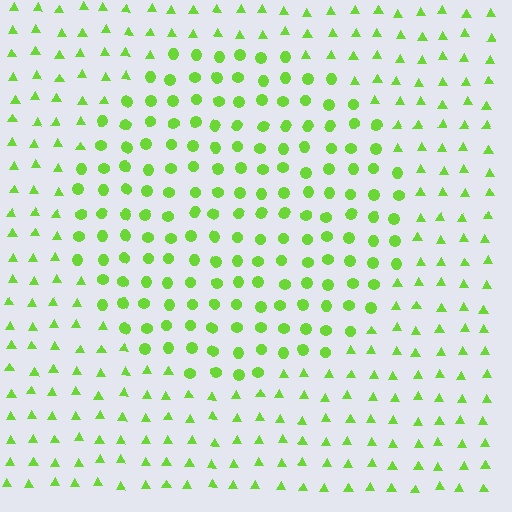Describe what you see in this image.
The image is filled with small lime elements arranged in a uniform grid. A circle-shaped region contains circles, while the surrounding area contains triangles. The boundary is defined purely by the change in element shape.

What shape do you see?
I see a circle.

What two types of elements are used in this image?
The image uses circles inside the circle region and triangles outside it.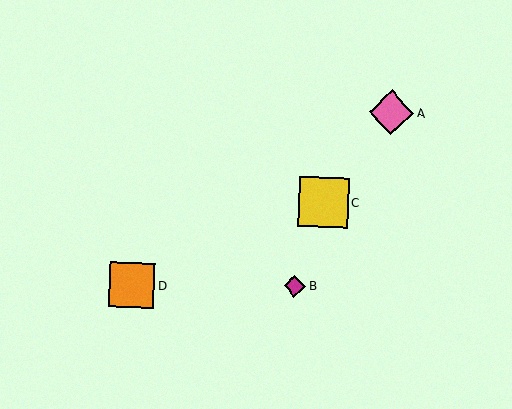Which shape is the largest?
The yellow square (labeled C) is the largest.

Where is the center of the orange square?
The center of the orange square is at (132, 285).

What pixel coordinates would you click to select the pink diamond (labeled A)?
Click at (391, 112) to select the pink diamond A.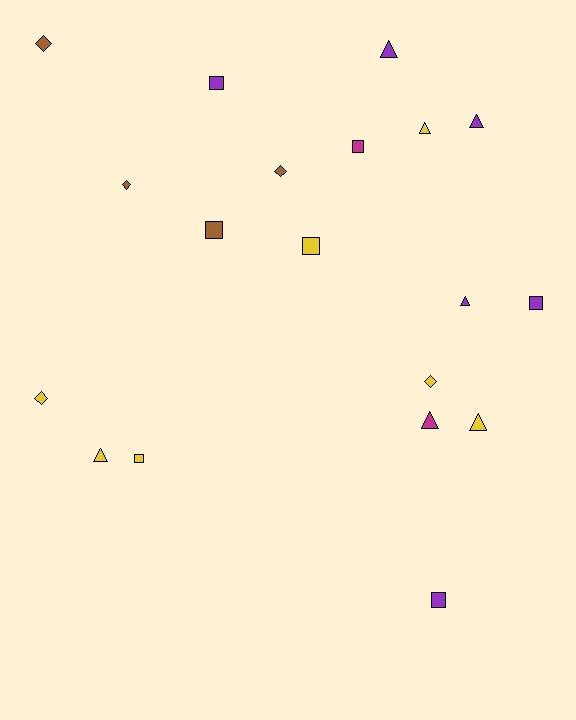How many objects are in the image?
There are 19 objects.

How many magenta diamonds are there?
There are no magenta diamonds.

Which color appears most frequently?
Yellow, with 7 objects.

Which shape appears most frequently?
Square, with 7 objects.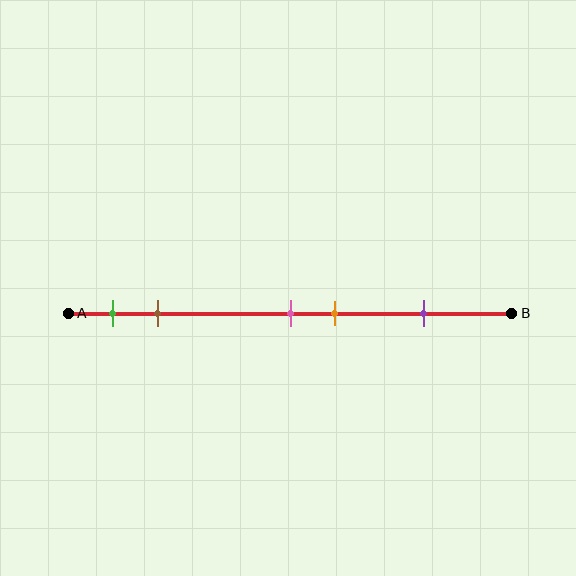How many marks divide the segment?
There are 5 marks dividing the segment.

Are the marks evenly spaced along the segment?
No, the marks are not evenly spaced.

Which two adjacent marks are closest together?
The pink and orange marks are the closest adjacent pair.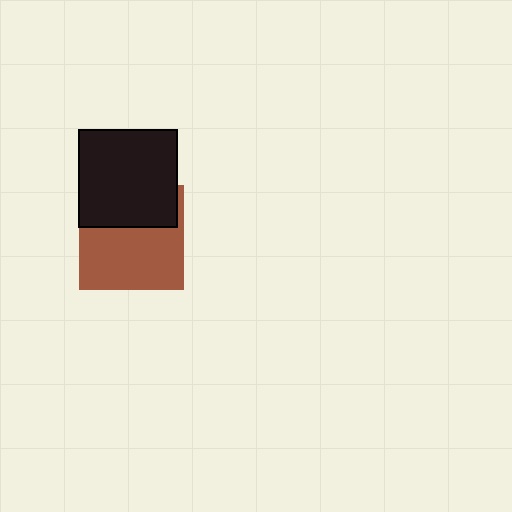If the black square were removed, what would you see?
You would see the complete brown square.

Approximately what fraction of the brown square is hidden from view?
Roughly 38% of the brown square is hidden behind the black square.